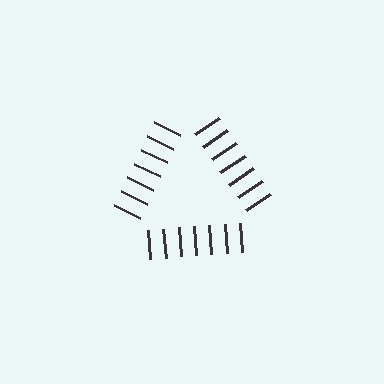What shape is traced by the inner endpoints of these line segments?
An illusory triangle — the line segments terminate on its edges but no continuous stroke is drawn.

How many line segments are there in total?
21 — 7 along each of the 3 edges.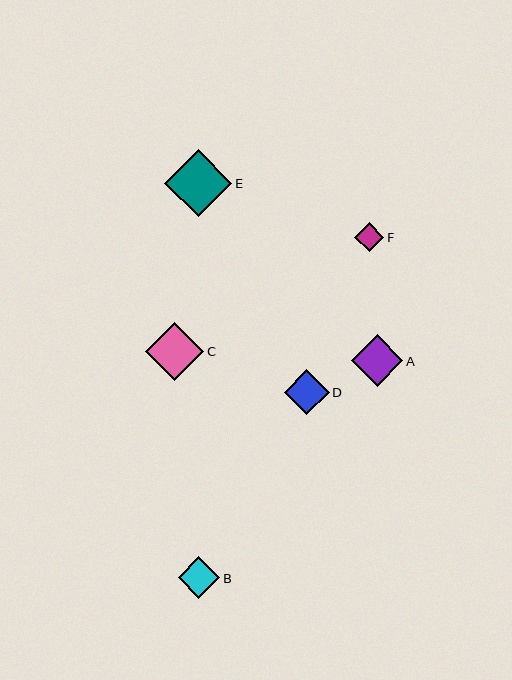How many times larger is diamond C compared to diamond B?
Diamond C is approximately 1.4 times the size of diamond B.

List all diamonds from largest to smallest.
From largest to smallest: E, C, A, D, B, F.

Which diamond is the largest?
Diamond E is the largest with a size of approximately 67 pixels.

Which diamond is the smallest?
Diamond F is the smallest with a size of approximately 29 pixels.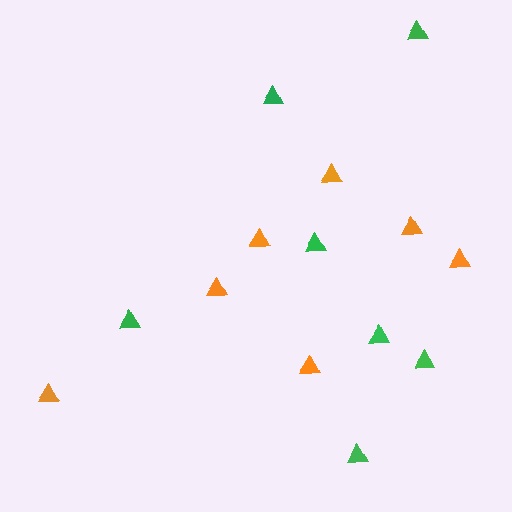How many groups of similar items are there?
There are 2 groups: one group of green triangles (7) and one group of orange triangles (7).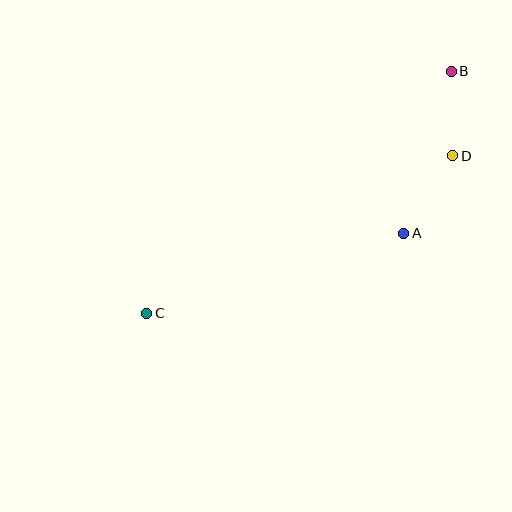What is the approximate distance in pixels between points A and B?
The distance between A and B is approximately 169 pixels.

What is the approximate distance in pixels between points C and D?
The distance between C and D is approximately 344 pixels.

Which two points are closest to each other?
Points B and D are closest to each other.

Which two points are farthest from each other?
Points B and C are farthest from each other.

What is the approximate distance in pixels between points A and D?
The distance between A and D is approximately 92 pixels.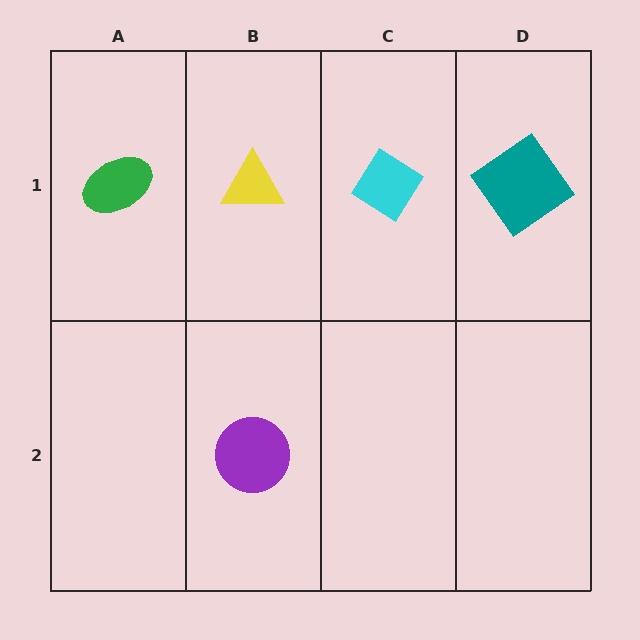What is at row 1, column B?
A yellow triangle.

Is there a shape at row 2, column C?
No, that cell is empty.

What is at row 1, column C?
A cyan diamond.